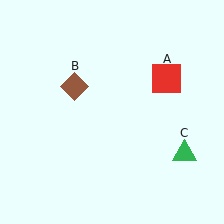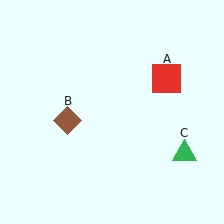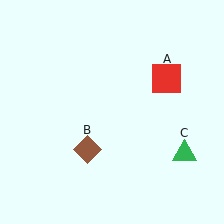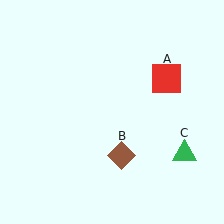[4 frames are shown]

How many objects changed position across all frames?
1 object changed position: brown diamond (object B).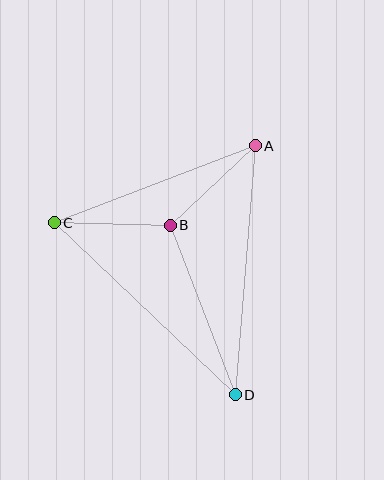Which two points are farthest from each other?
Points C and D are farthest from each other.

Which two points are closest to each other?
Points B and C are closest to each other.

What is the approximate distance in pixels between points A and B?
The distance between A and B is approximately 116 pixels.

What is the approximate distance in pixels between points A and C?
The distance between A and C is approximately 215 pixels.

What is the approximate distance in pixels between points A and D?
The distance between A and D is approximately 250 pixels.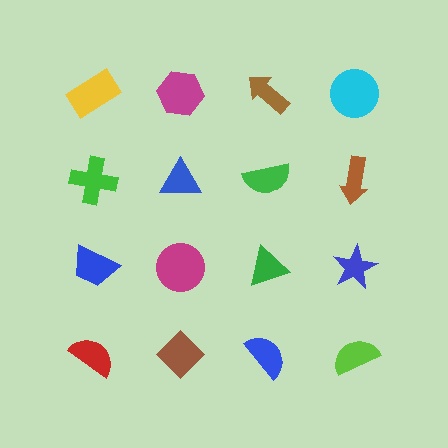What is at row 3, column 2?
A magenta circle.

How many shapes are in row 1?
4 shapes.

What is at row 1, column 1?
A yellow rectangle.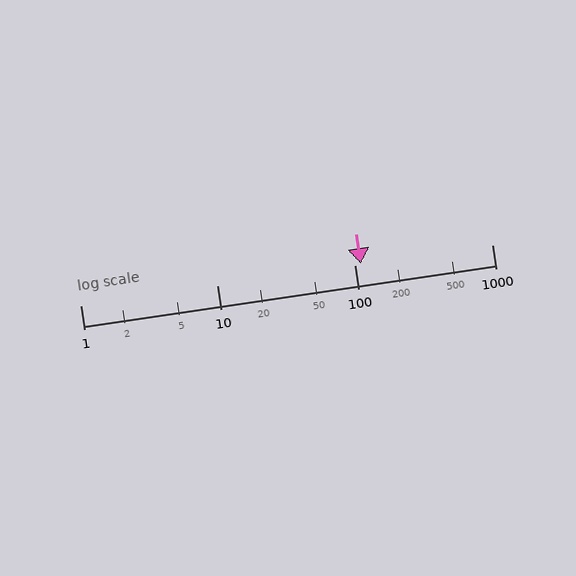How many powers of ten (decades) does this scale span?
The scale spans 3 decades, from 1 to 1000.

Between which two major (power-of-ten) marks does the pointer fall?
The pointer is between 100 and 1000.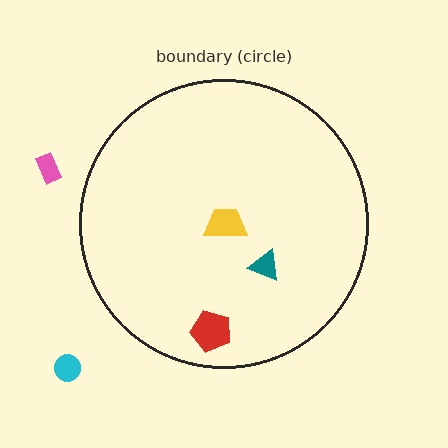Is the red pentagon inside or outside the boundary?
Inside.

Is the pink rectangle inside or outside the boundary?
Outside.